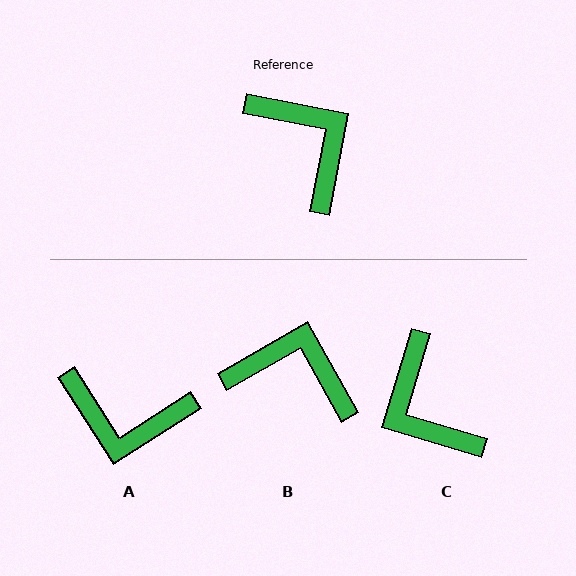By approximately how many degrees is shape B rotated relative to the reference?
Approximately 40 degrees counter-clockwise.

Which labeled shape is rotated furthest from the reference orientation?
C, about 174 degrees away.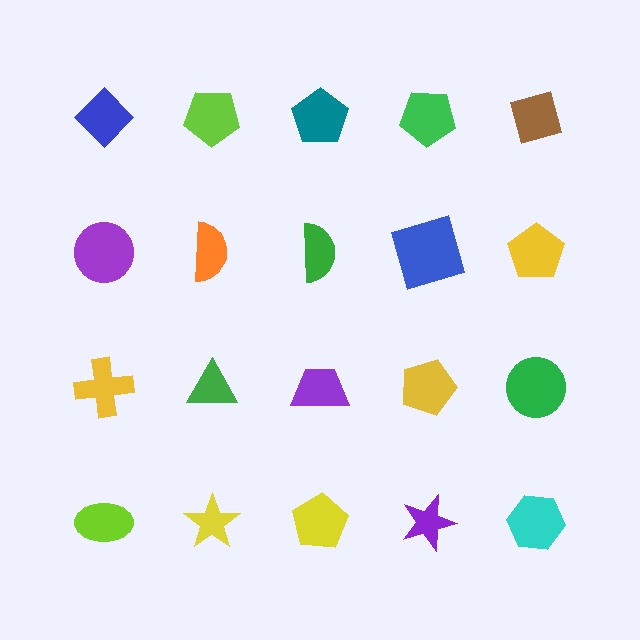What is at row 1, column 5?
A brown diamond.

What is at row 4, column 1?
A lime ellipse.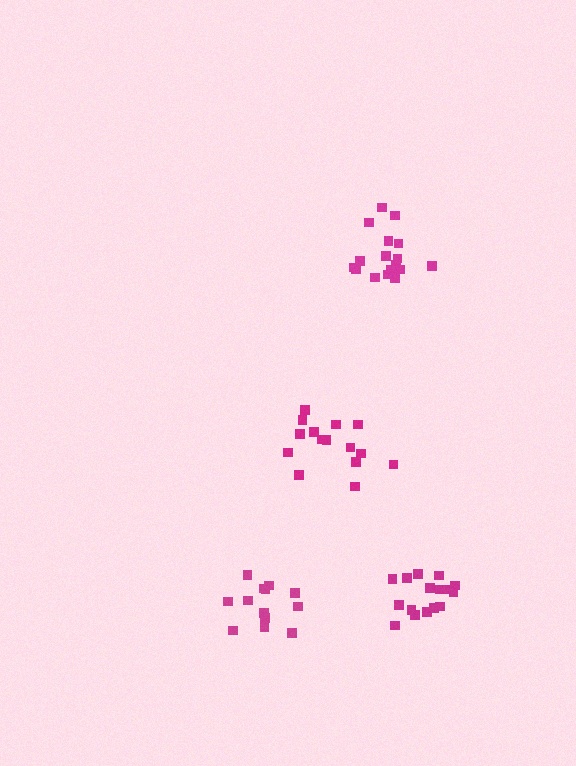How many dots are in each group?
Group 1: 13 dots, Group 2: 15 dots, Group 3: 17 dots, Group 4: 16 dots (61 total).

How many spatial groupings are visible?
There are 4 spatial groupings.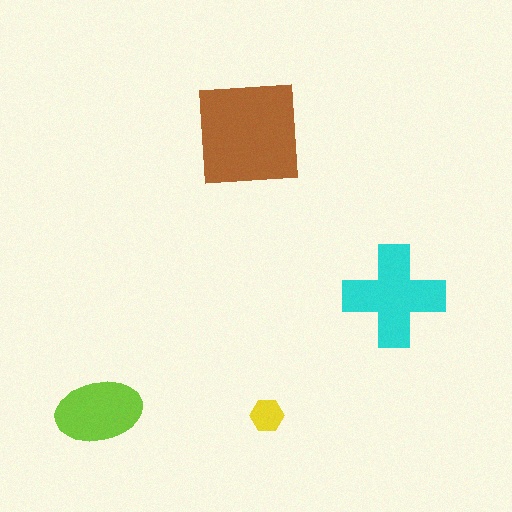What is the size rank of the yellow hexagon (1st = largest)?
4th.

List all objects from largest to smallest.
The brown square, the cyan cross, the lime ellipse, the yellow hexagon.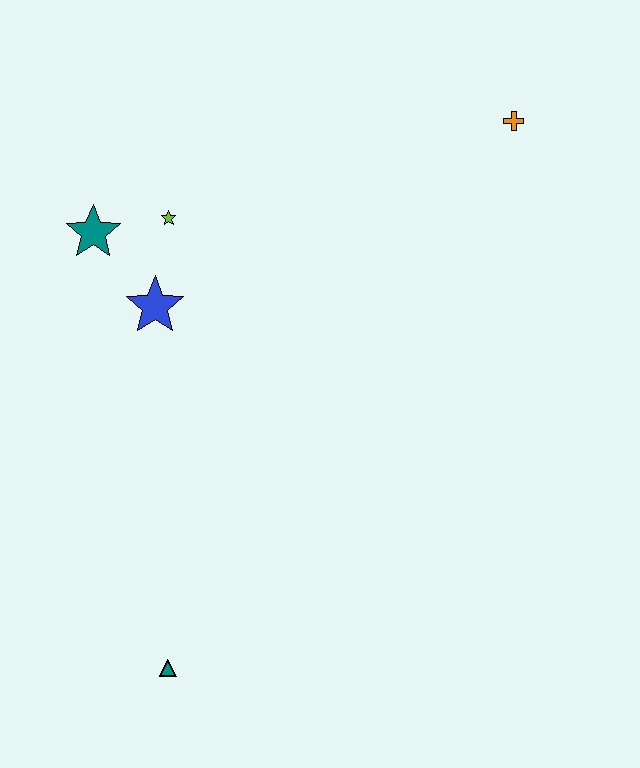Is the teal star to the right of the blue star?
No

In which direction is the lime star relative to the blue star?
The lime star is above the blue star.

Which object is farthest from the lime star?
The teal triangle is farthest from the lime star.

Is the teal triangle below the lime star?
Yes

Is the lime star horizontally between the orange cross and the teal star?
Yes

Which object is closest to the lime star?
The teal star is closest to the lime star.